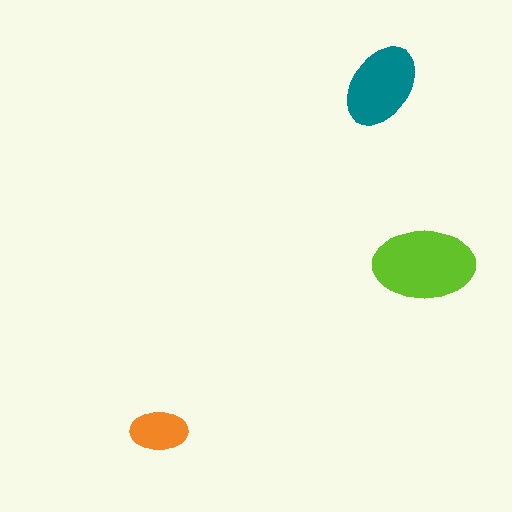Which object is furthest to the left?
The orange ellipse is leftmost.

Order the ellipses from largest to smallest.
the lime one, the teal one, the orange one.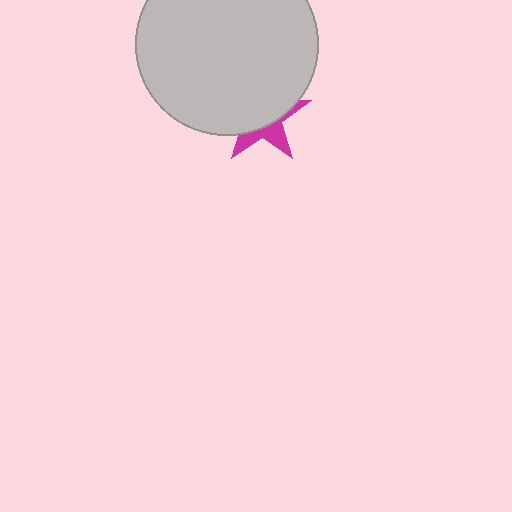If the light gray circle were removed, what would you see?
You would see the complete magenta star.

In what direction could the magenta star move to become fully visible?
The magenta star could move down. That would shift it out from behind the light gray circle entirely.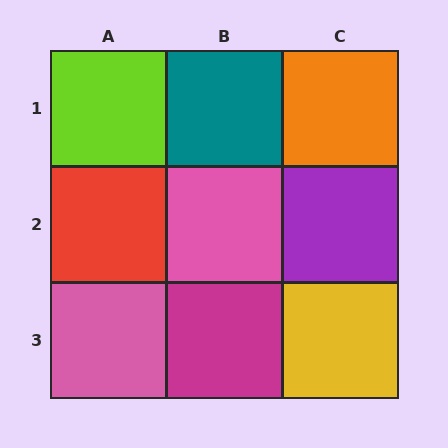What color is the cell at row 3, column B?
Magenta.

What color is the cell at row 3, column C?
Yellow.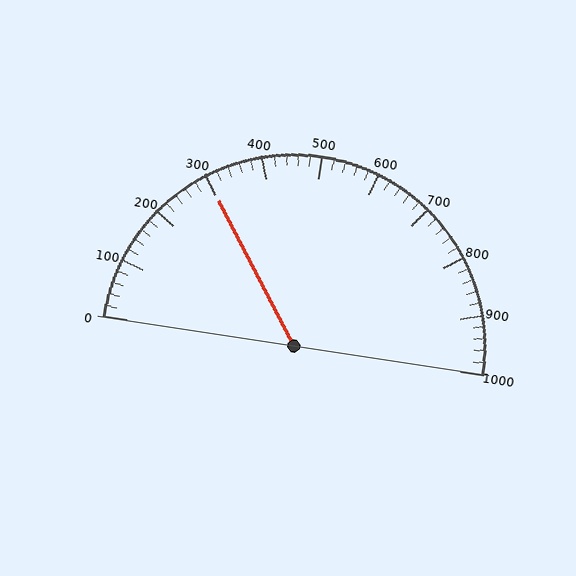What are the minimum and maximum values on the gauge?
The gauge ranges from 0 to 1000.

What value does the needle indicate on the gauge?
The needle indicates approximately 300.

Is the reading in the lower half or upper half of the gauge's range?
The reading is in the lower half of the range (0 to 1000).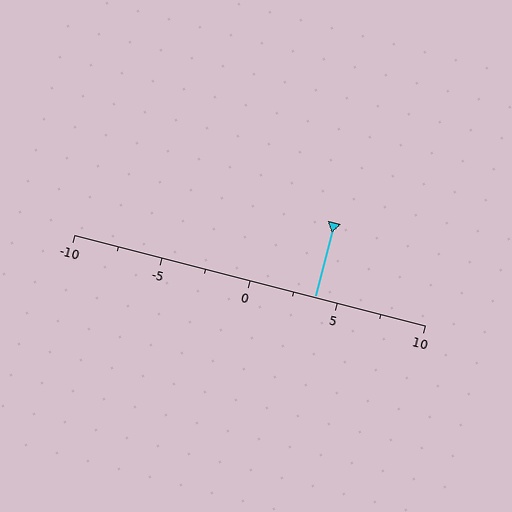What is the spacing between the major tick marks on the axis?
The major ticks are spaced 5 apart.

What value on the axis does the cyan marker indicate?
The marker indicates approximately 3.8.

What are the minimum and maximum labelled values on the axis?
The axis runs from -10 to 10.